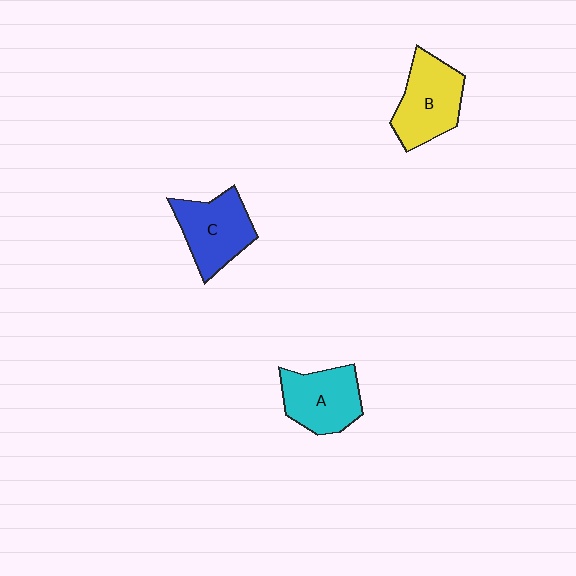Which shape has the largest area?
Shape B (yellow).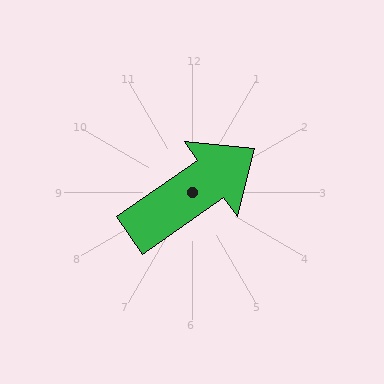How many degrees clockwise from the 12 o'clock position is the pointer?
Approximately 55 degrees.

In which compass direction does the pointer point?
Northeast.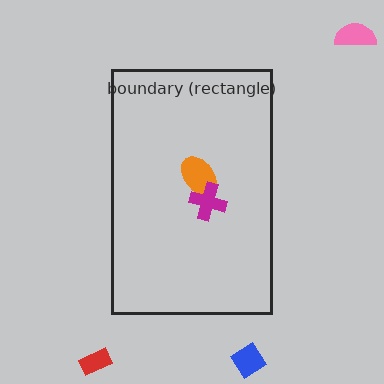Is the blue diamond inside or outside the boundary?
Outside.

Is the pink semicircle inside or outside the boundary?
Outside.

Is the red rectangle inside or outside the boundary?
Outside.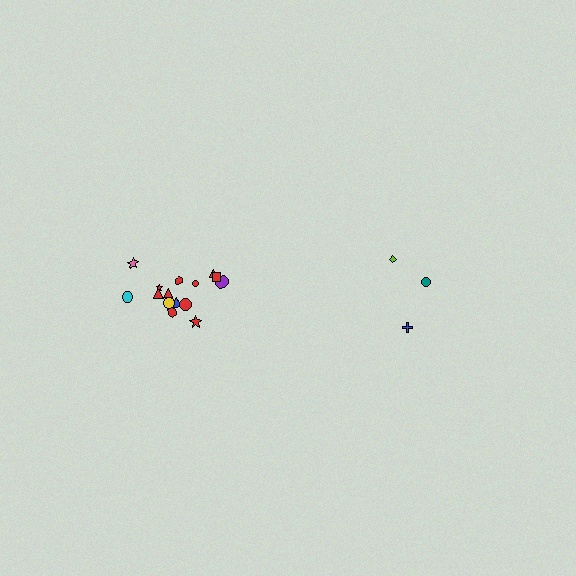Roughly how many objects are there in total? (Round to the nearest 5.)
Roughly 20 objects in total.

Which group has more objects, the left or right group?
The left group.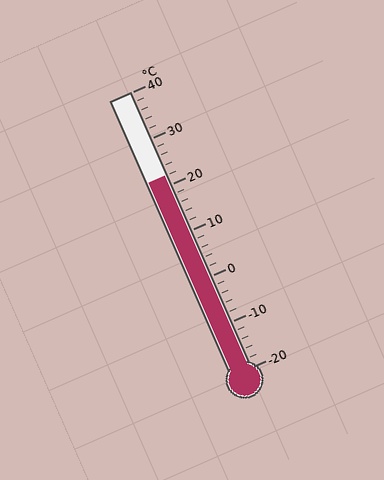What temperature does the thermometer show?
The thermometer shows approximately 22°C.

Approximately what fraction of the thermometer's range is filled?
The thermometer is filled to approximately 70% of its range.